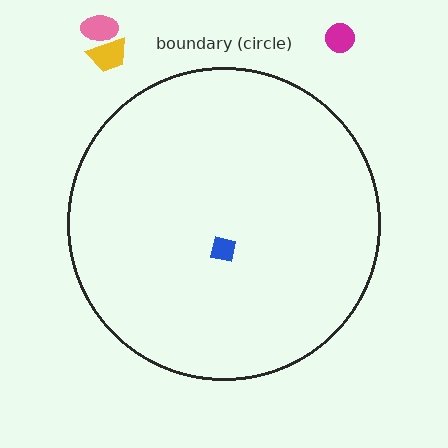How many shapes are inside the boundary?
1 inside, 3 outside.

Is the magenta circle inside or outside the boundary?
Outside.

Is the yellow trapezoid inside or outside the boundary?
Outside.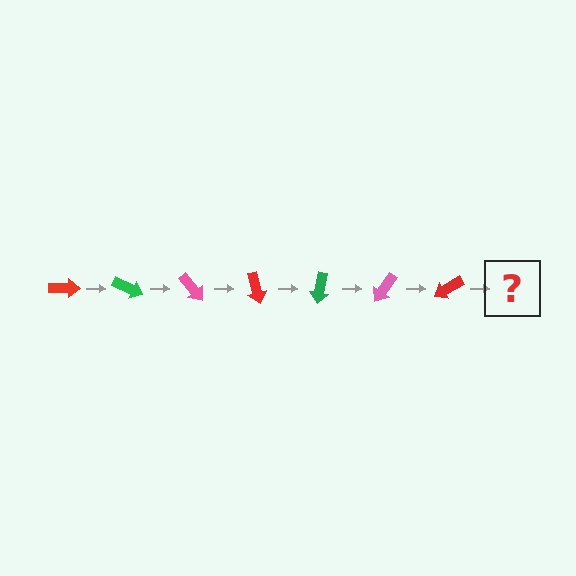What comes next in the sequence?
The next element should be a green arrow, rotated 175 degrees from the start.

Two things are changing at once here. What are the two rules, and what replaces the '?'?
The two rules are that it rotates 25 degrees each step and the color cycles through red, green, and pink. The '?' should be a green arrow, rotated 175 degrees from the start.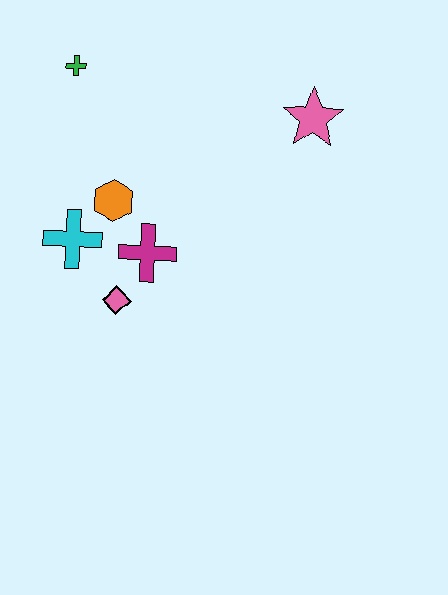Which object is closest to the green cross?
The orange hexagon is closest to the green cross.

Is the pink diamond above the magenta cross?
No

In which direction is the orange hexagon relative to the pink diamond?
The orange hexagon is above the pink diamond.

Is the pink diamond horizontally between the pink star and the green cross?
Yes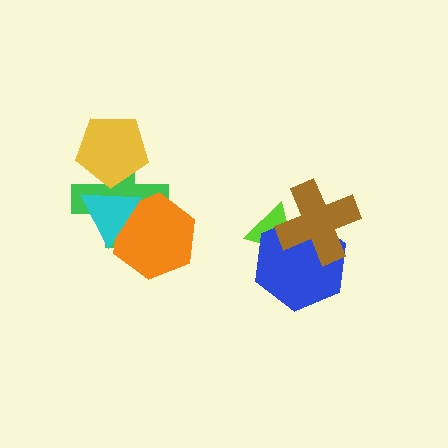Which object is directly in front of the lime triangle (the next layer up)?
The blue hexagon is directly in front of the lime triangle.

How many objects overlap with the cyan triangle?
3 objects overlap with the cyan triangle.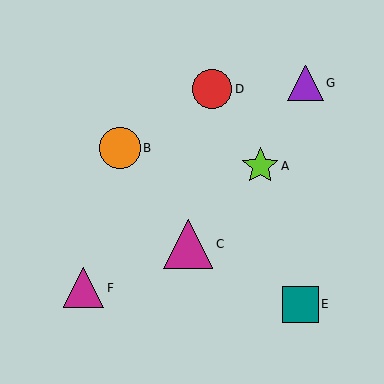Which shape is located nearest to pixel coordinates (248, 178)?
The lime star (labeled A) at (260, 166) is nearest to that location.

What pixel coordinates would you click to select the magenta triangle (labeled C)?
Click at (188, 244) to select the magenta triangle C.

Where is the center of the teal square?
The center of the teal square is at (301, 304).